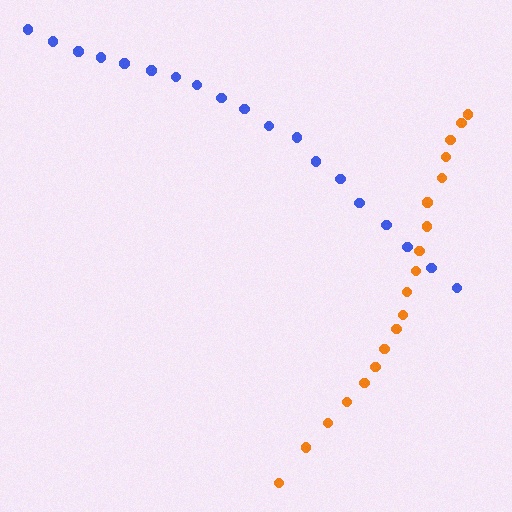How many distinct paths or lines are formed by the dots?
There are 2 distinct paths.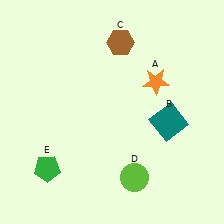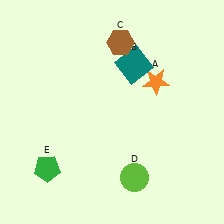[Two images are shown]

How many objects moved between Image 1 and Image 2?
1 object moved between the two images.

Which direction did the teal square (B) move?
The teal square (B) moved up.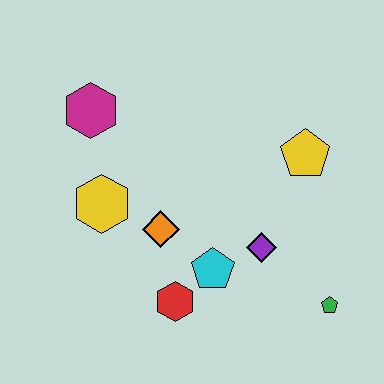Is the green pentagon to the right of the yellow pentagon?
Yes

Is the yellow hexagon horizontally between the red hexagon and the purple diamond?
No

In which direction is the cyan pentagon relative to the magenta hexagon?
The cyan pentagon is below the magenta hexagon.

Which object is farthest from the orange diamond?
The green pentagon is farthest from the orange diamond.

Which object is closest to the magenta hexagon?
The yellow hexagon is closest to the magenta hexagon.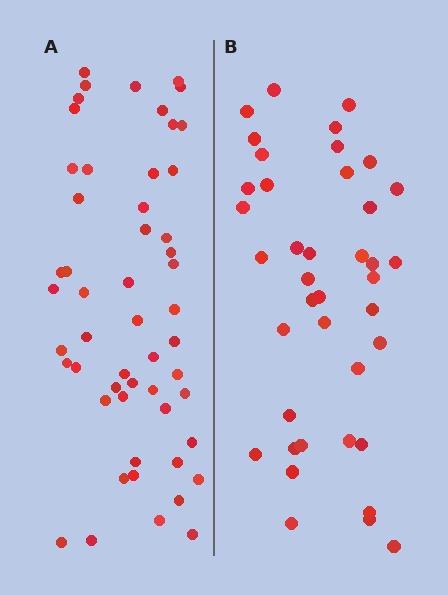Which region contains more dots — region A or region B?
Region A (the left region) has more dots.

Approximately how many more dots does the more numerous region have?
Region A has approximately 15 more dots than region B.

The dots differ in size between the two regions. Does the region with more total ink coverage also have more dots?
No. Region B has more total ink coverage because its dots are larger, but region A actually contains more individual dots. Total area can be misleading — the number of items is what matters here.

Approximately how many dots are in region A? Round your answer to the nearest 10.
About 50 dots. (The exact count is 53, which rounds to 50.)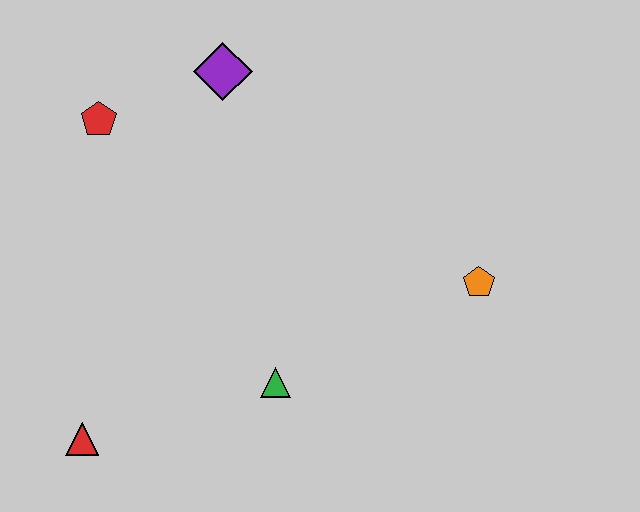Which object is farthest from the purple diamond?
The red triangle is farthest from the purple diamond.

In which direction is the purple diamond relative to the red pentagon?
The purple diamond is to the right of the red pentagon.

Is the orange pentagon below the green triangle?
No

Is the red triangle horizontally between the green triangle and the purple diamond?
No